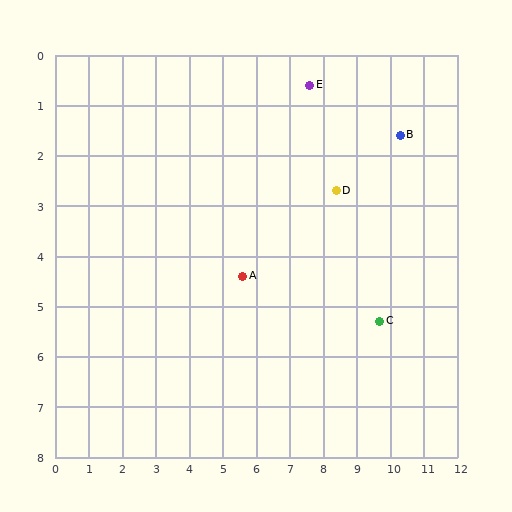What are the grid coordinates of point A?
Point A is at approximately (5.6, 4.4).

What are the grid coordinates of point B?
Point B is at approximately (10.3, 1.6).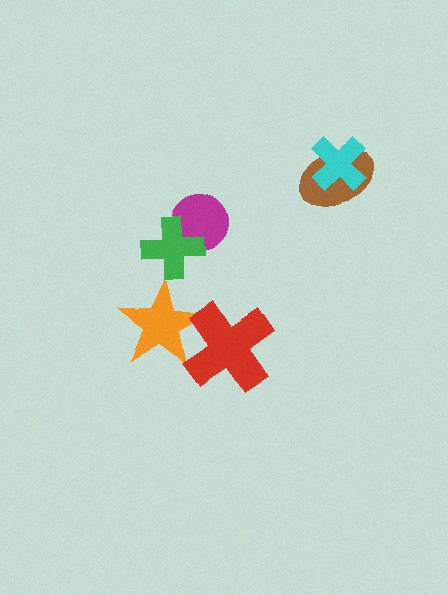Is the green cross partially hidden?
No, no other shape covers it.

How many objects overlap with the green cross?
1 object overlaps with the green cross.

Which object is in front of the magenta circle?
The green cross is in front of the magenta circle.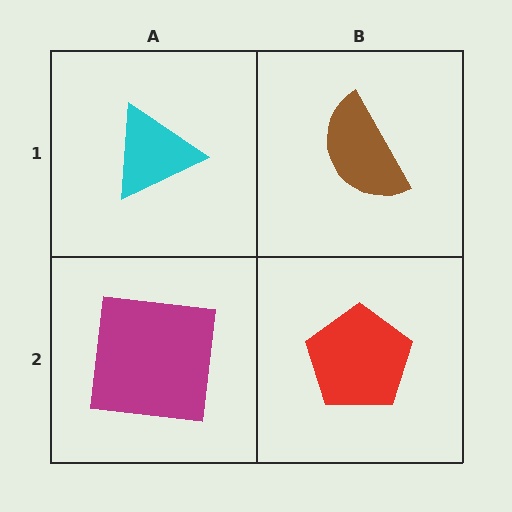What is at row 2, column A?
A magenta square.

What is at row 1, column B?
A brown semicircle.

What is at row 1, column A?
A cyan triangle.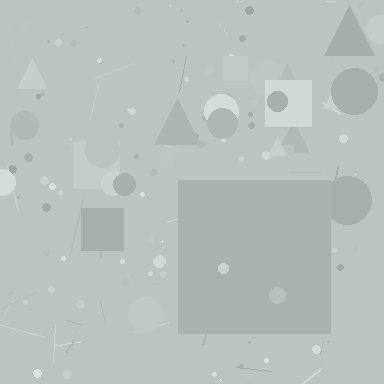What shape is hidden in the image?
A square is hidden in the image.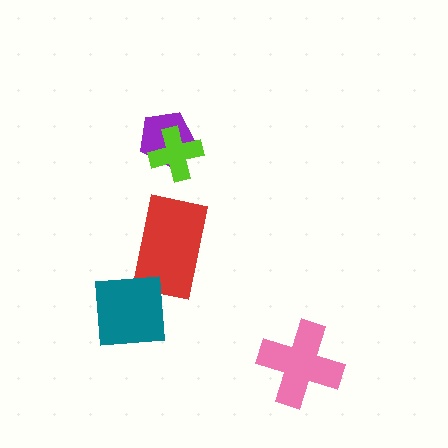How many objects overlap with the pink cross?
0 objects overlap with the pink cross.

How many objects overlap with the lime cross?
1 object overlaps with the lime cross.